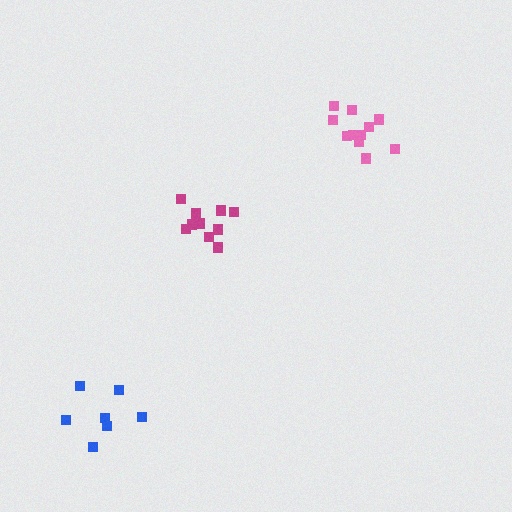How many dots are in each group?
Group 1: 11 dots, Group 2: 10 dots, Group 3: 7 dots (28 total).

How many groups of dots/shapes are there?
There are 3 groups.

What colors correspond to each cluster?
The clusters are colored: pink, magenta, blue.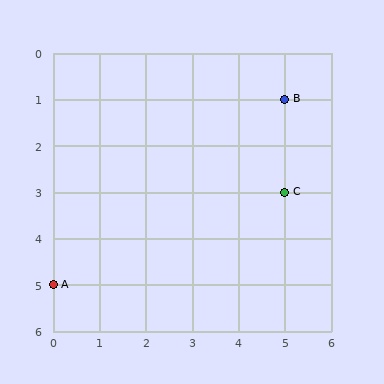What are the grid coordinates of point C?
Point C is at grid coordinates (5, 3).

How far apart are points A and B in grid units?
Points A and B are 5 columns and 4 rows apart (about 6.4 grid units diagonally).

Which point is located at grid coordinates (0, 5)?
Point A is at (0, 5).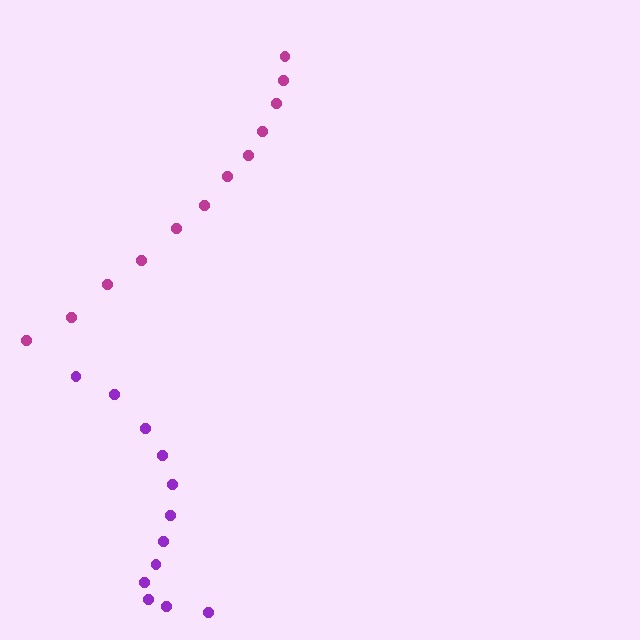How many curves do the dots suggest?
There are 2 distinct paths.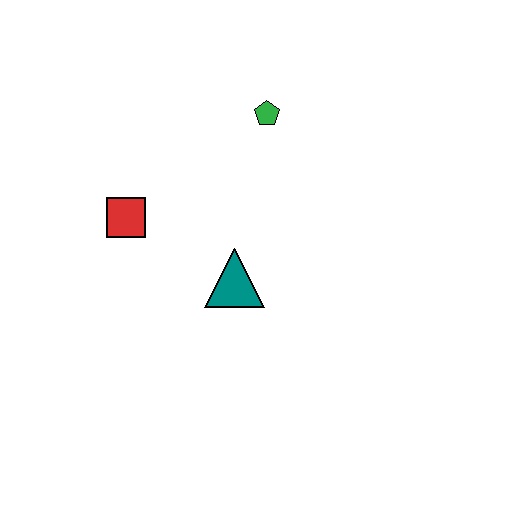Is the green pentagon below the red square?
No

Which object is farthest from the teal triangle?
The green pentagon is farthest from the teal triangle.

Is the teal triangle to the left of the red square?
No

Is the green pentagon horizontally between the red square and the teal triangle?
No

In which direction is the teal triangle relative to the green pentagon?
The teal triangle is below the green pentagon.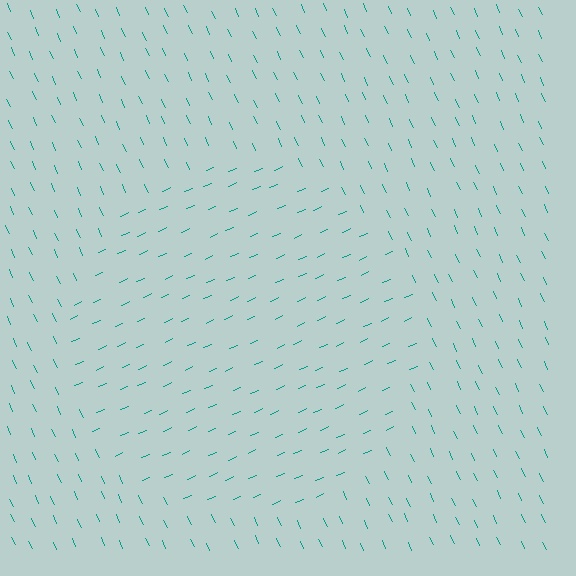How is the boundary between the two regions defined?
The boundary is defined purely by a change in line orientation (approximately 90 degrees difference). All lines are the same color and thickness.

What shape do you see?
I see a circle.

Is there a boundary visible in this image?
Yes, there is a texture boundary formed by a change in line orientation.